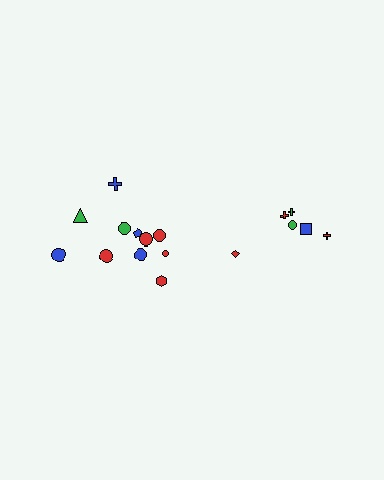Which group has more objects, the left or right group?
The left group.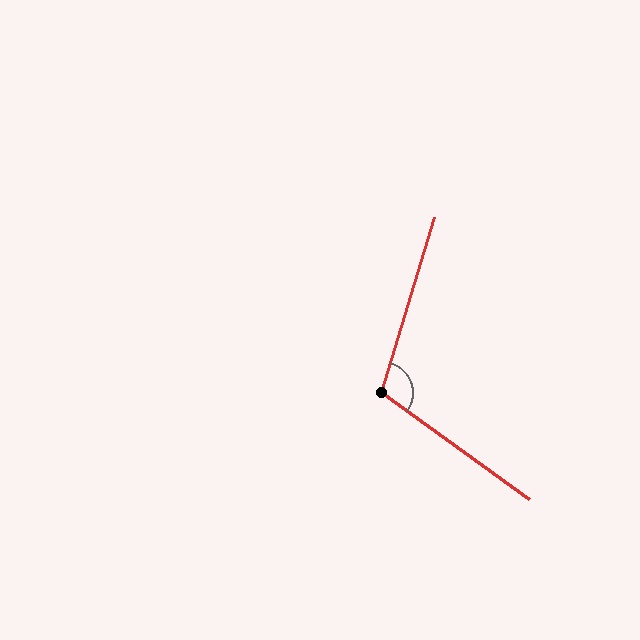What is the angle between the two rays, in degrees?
Approximately 109 degrees.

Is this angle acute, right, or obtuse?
It is obtuse.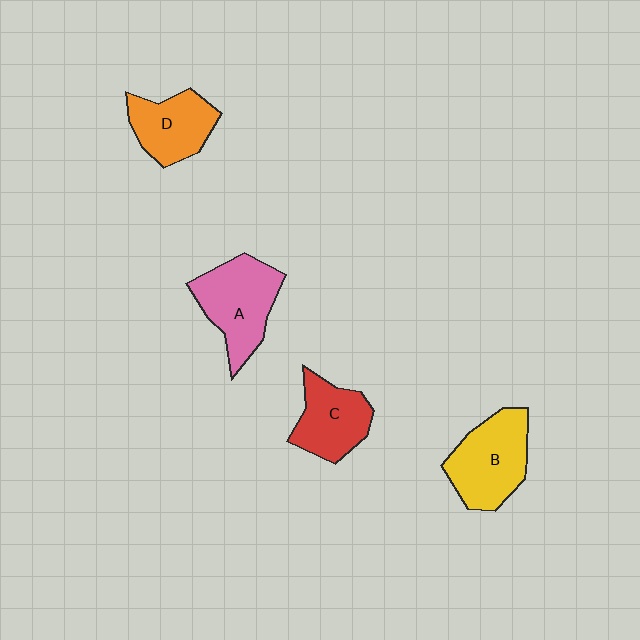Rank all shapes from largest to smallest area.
From largest to smallest: A (pink), B (yellow), C (red), D (orange).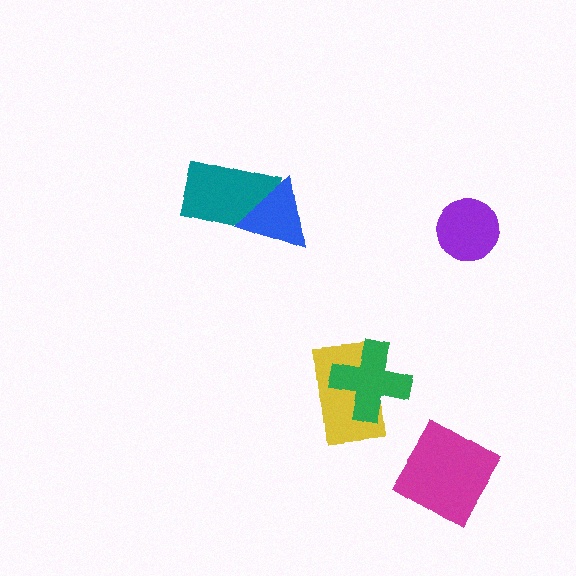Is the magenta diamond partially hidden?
No, no other shape covers it.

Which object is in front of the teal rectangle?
The blue triangle is in front of the teal rectangle.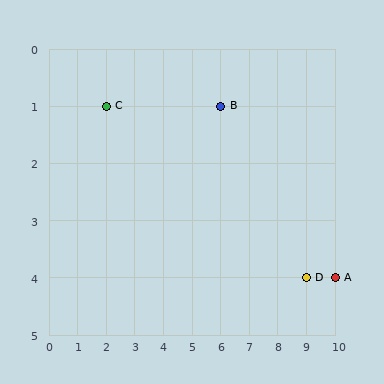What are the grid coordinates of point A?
Point A is at grid coordinates (10, 4).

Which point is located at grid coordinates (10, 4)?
Point A is at (10, 4).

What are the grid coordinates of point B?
Point B is at grid coordinates (6, 1).